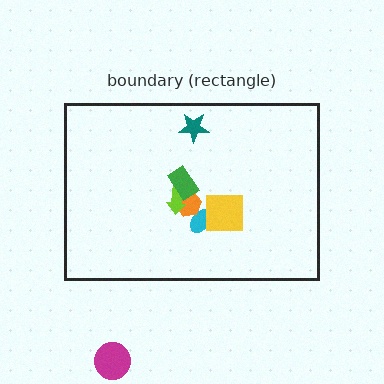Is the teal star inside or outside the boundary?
Inside.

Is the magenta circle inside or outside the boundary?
Outside.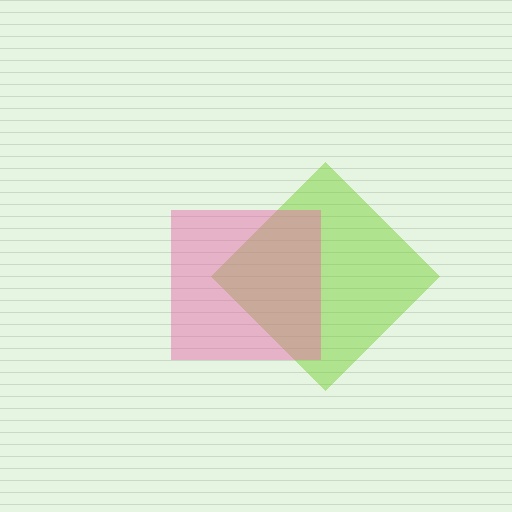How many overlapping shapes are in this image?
There are 2 overlapping shapes in the image.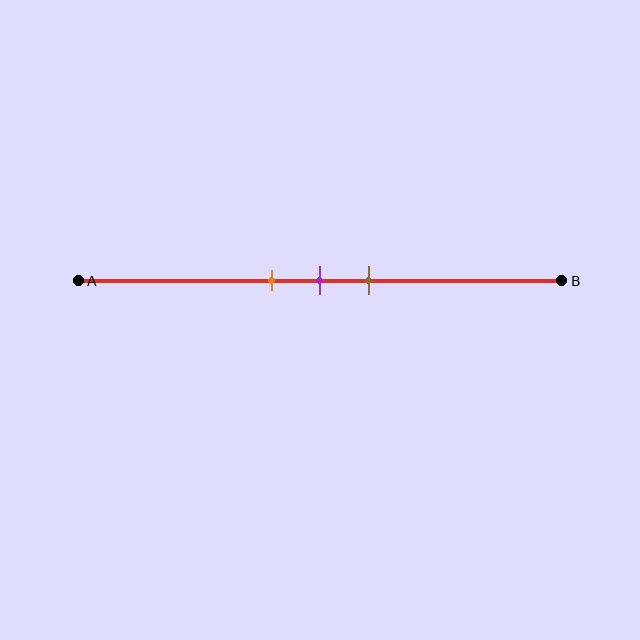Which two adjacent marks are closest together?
The orange and purple marks are the closest adjacent pair.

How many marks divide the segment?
There are 3 marks dividing the segment.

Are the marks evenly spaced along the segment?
Yes, the marks are approximately evenly spaced.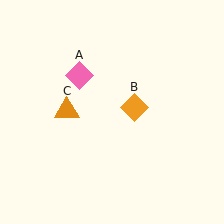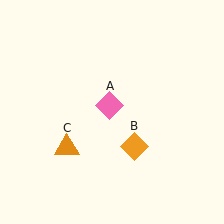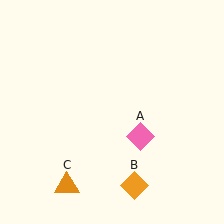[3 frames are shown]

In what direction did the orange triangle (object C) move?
The orange triangle (object C) moved down.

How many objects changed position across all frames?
3 objects changed position: pink diamond (object A), orange diamond (object B), orange triangle (object C).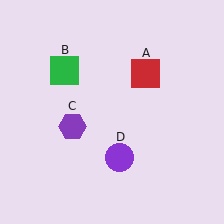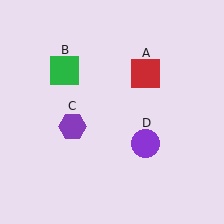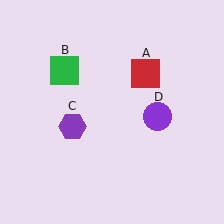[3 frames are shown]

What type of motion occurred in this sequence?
The purple circle (object D) rotated counterclockwise around the center of the scene.